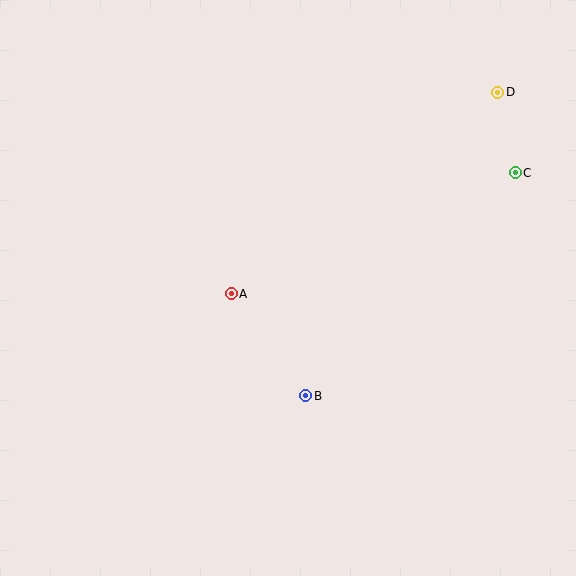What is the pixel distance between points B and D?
The distance between B and D is 359 pixels.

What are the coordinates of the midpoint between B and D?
The midpoint between B and D is at (402, 244).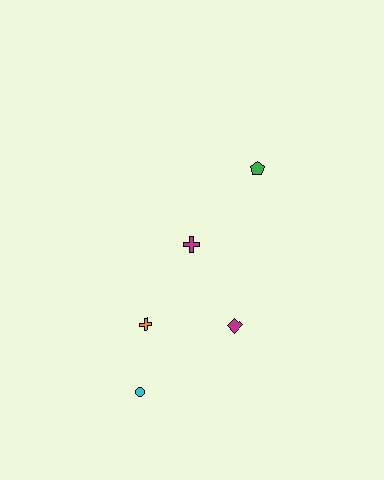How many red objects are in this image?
There are no red objects.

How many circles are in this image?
There is 1 circle.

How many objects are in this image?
There are 5 objects.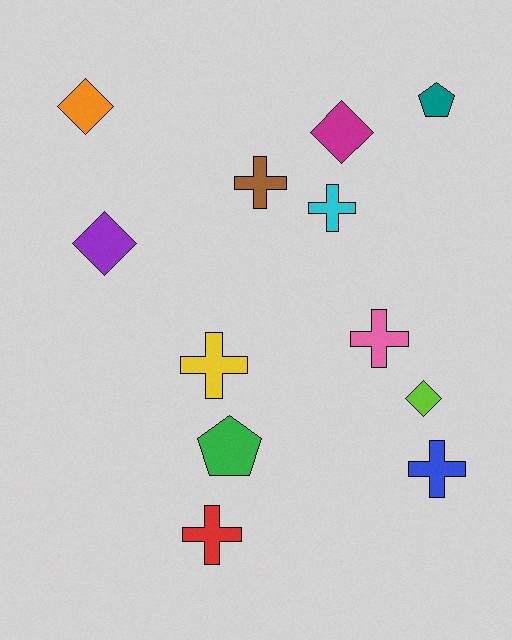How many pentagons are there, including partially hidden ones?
There are 2 pentagons.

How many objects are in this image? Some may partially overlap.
There are 12 objects.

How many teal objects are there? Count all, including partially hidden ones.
There is 1 teal object.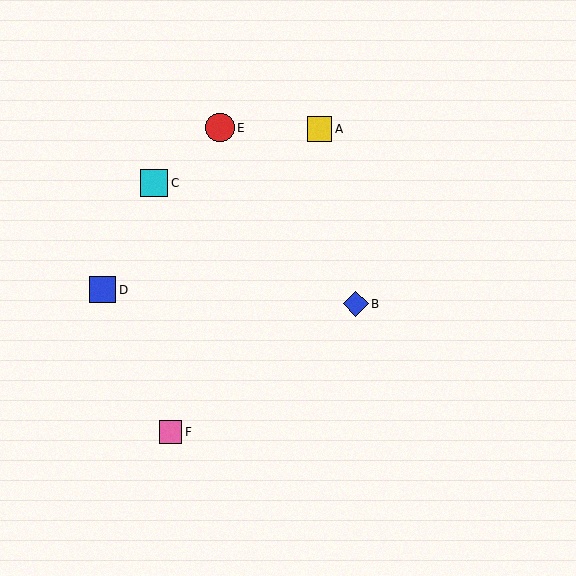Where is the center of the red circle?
The center of the red circle is at (220, 128).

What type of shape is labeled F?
Shape F is a pink square.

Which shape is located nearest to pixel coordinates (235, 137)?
The red circle (labeled E) at (220, 128) is nearest to that location.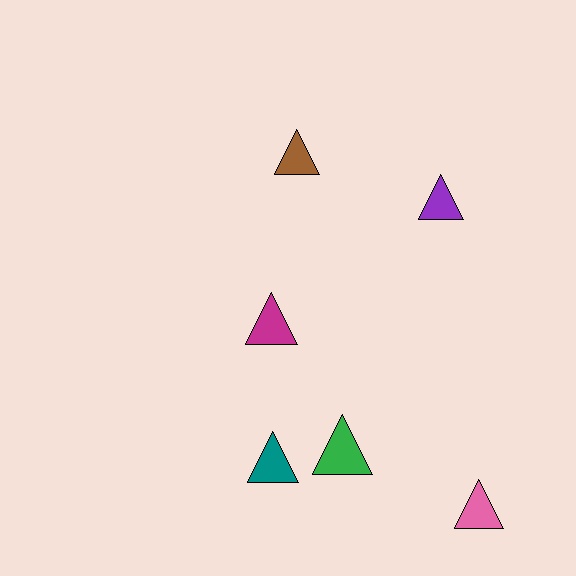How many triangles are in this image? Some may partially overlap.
There are 6 triangles.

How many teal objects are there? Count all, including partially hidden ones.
There is 1 teal object.